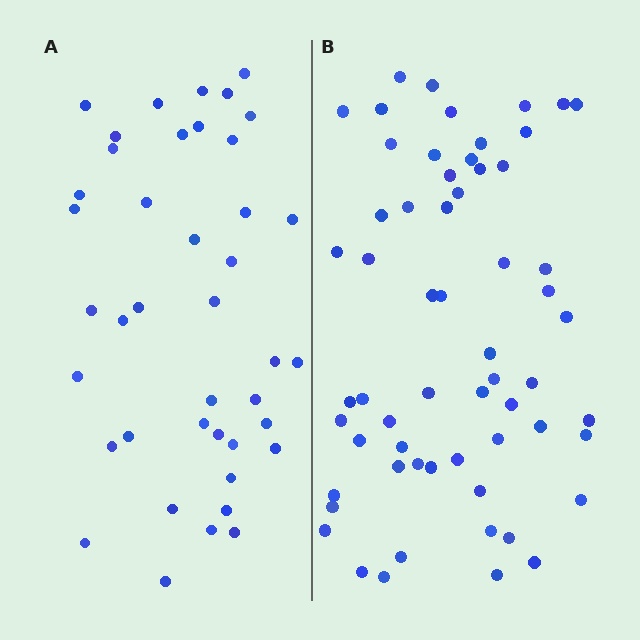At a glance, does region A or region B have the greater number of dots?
Region B (the right region) has more dots.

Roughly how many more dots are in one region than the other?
Region B has approximately 20 more dots than region A.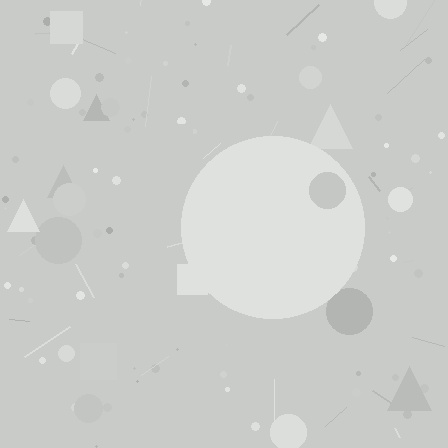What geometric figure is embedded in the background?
A circle is embedded in the background.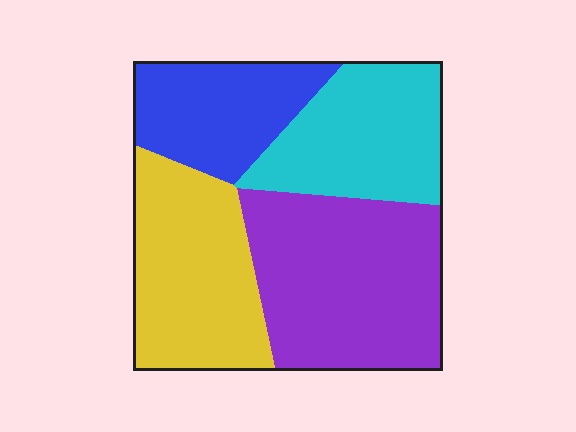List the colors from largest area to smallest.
From largest to smallest: purple, yellow, cyan, blue.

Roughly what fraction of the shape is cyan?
Cyan takes up about one fifth (1/5) of the shape.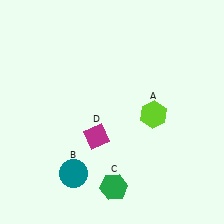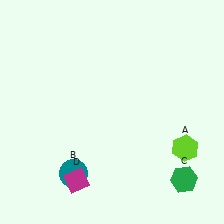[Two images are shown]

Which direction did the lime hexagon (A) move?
The lime hexagon (A) moved down.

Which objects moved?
The objects that moved are: the lime hexagon (A), the green hexagon (C), the magenta diamond (D).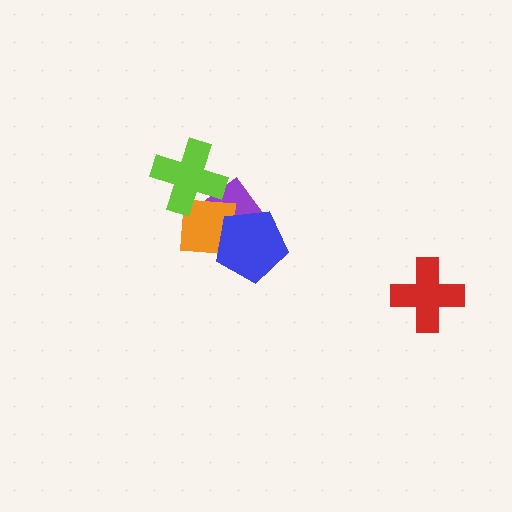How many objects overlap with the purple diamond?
3 objects overlap with the purple diamond.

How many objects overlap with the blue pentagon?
2 objects overlap with the blue pentagon.